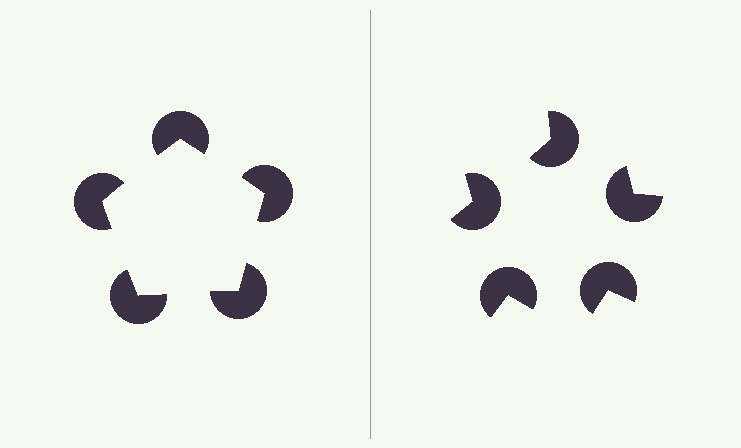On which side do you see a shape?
An illusory pentagon appears on the left side. On the right side the wedge cuts are rotated, so no coherent shape forms.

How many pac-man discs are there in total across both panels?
10 — 5 on each side.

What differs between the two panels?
The pac-man discs are positioned identically on both sides; only the wedge orientations differ. On the left they align to a pentagon; on the right they are misaligned.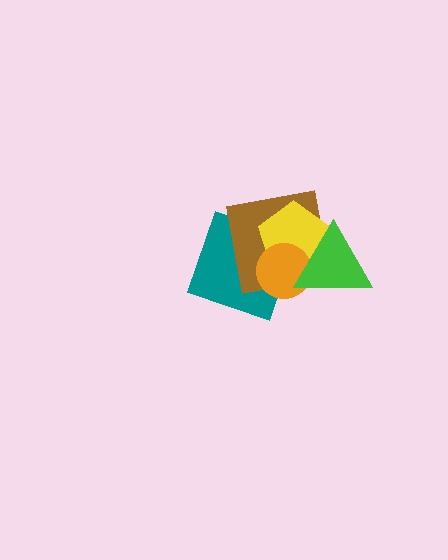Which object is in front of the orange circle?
The green triangle is in front of the orange circle.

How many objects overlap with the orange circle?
4 objects overlap with the orange circle.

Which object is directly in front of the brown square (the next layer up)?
The yellow pentagon is directly in front of the brown square.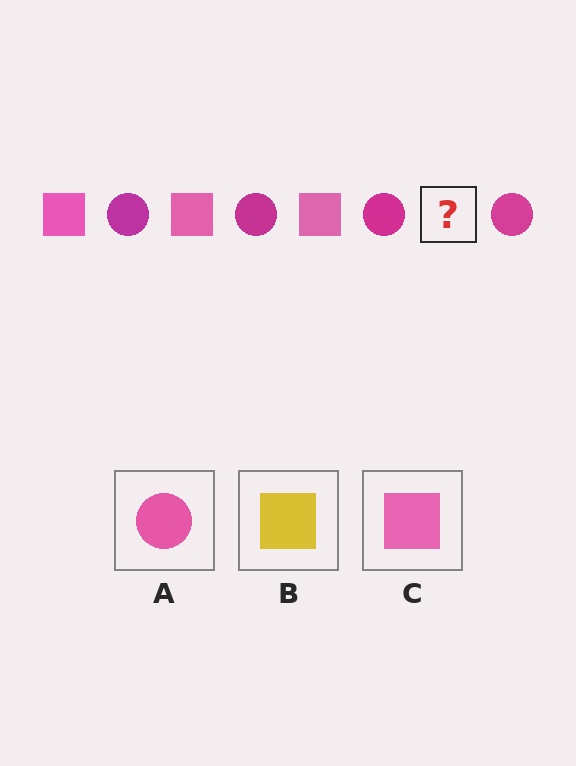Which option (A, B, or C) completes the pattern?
C.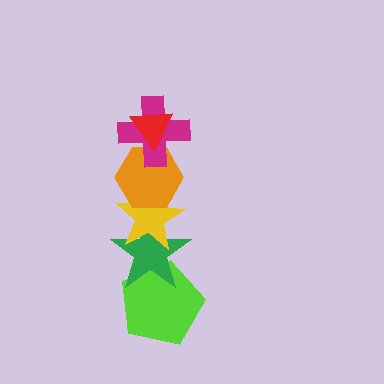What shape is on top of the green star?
The yellow star is on top of the green star.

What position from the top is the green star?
The green star is 5th from the top.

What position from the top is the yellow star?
The yellow star is 4th from the top.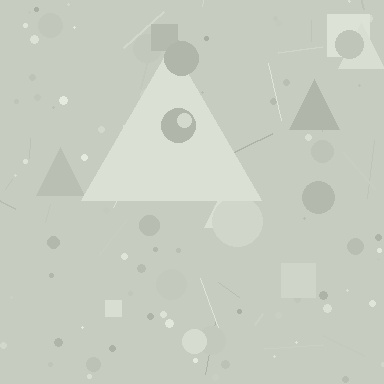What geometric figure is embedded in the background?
A triangle is embedded in the background.